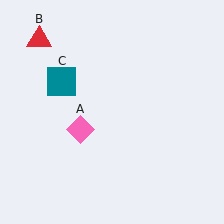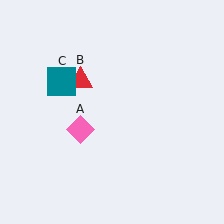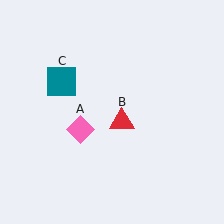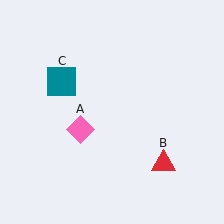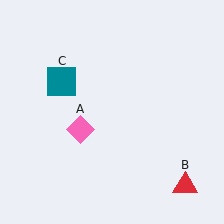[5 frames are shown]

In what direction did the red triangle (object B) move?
The red triangle (object B) moved down and to the right.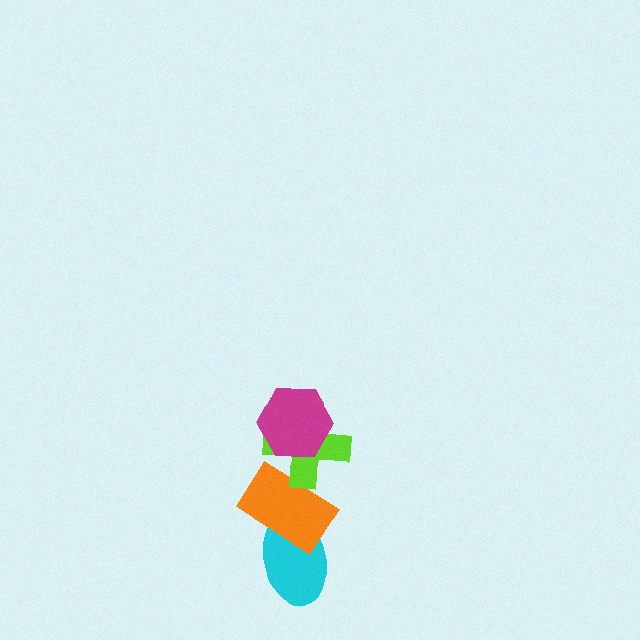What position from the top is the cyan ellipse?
The cyan ellipse is 4th from the top.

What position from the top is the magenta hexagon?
The magenta hexagon is 1st from the top.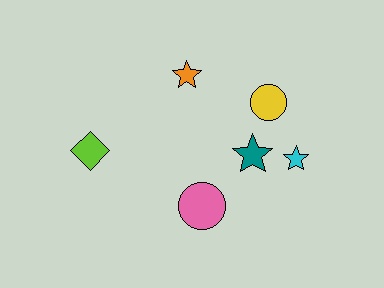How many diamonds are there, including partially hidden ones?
There is 1 diamond.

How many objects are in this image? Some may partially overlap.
There are 6 objects.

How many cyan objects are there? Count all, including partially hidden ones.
There is 1 cyan object.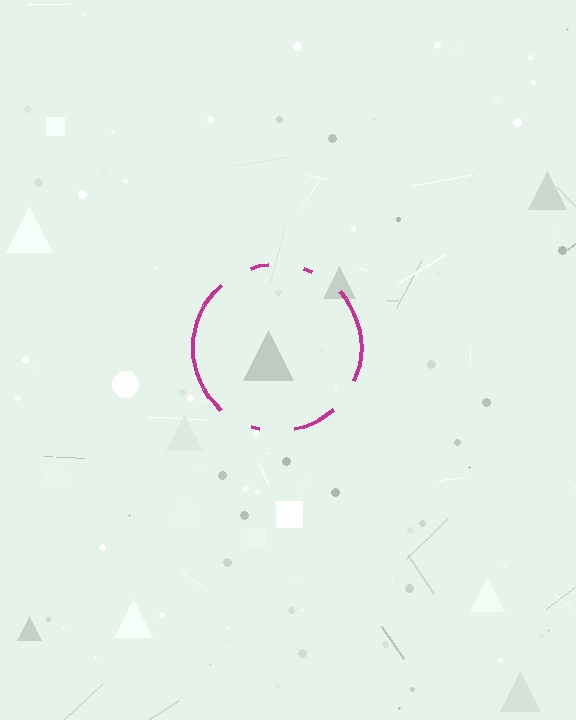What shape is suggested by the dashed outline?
The dashed outline suggests a circle.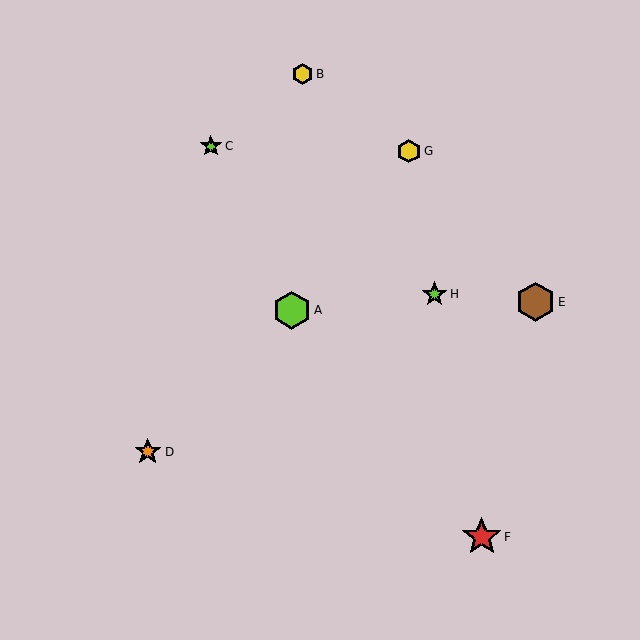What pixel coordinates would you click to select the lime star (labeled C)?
Click at (211, 146) to select the lime star C.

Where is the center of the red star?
The center of the red star is at (482, 537).